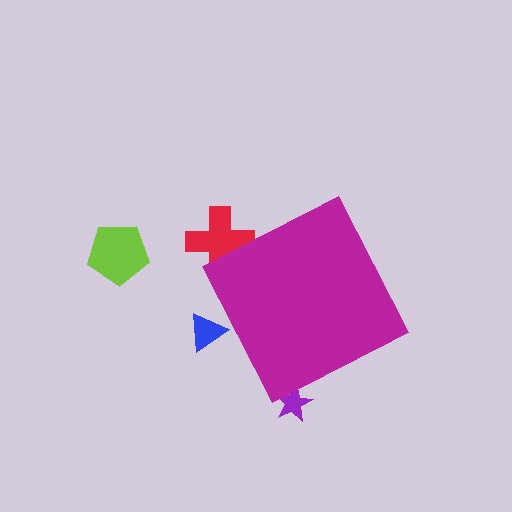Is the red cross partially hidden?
Yes, the red cross is partially hidden behind the magenta diamond.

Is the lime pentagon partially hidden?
No, the lime pentagon is fully visible.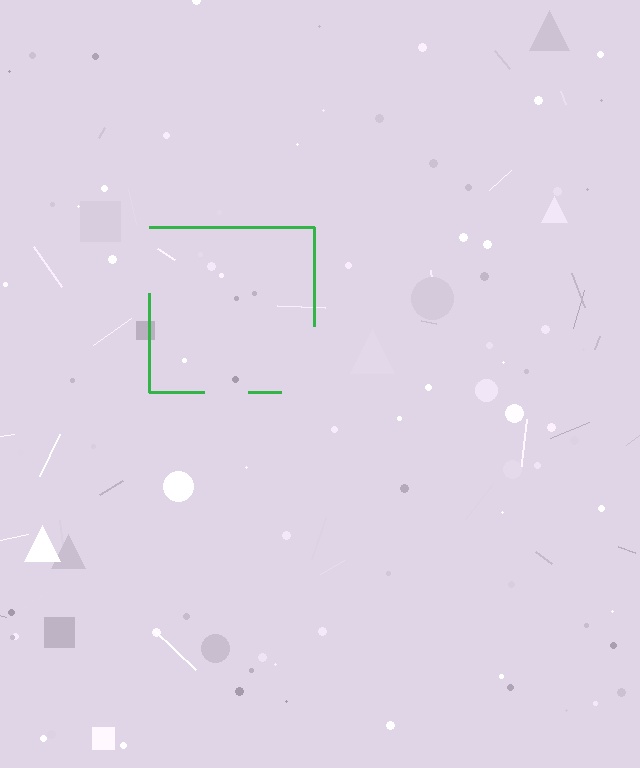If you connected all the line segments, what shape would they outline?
They would outline a square.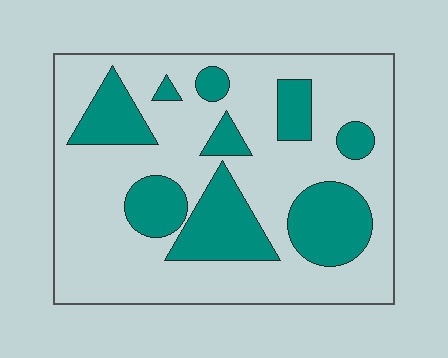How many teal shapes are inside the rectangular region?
9.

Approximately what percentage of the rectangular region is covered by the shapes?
Approximately 30%.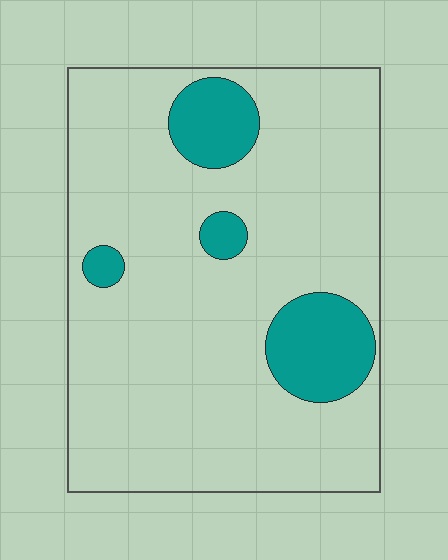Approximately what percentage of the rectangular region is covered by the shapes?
Approximately 15%.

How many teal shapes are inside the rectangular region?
4.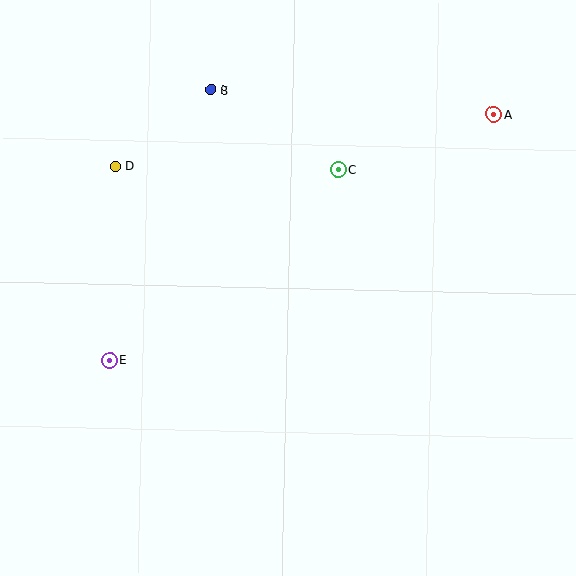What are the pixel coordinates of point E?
Point E is at (109, 360).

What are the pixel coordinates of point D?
Point D is at (115, 166).